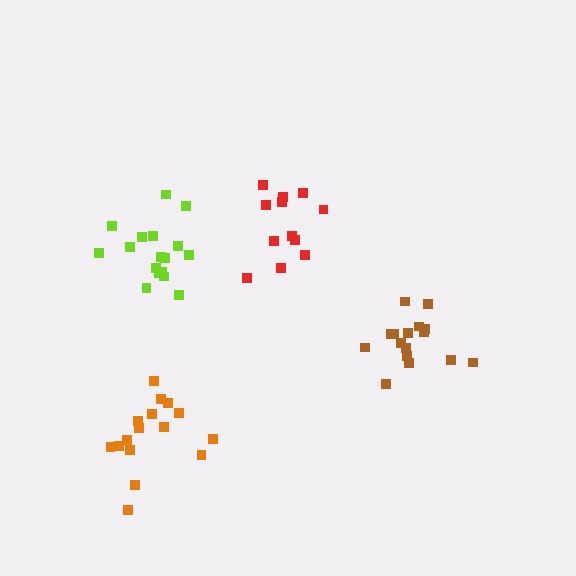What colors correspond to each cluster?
The clusters are colored: orange, red, lime, brown.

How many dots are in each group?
Group 1: 16 dots, Group 2: 12 dots, Group 3: 17 dots, Group 4: 17 dots (62 total).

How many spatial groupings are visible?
There are 4 spatial groupings.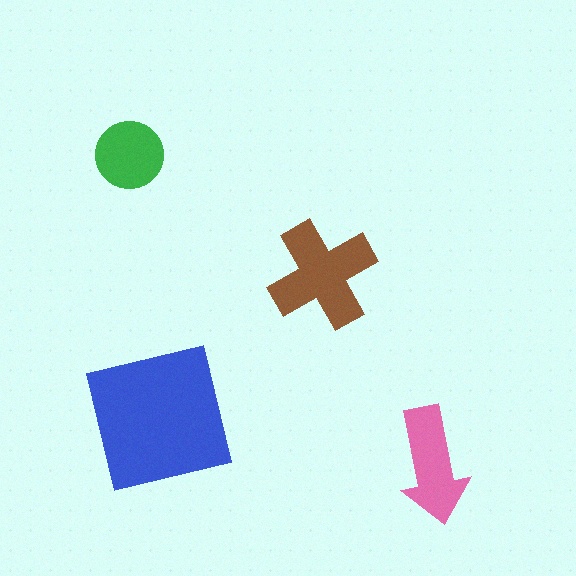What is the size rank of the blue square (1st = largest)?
1st.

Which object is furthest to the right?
The pink arrow is rightmost.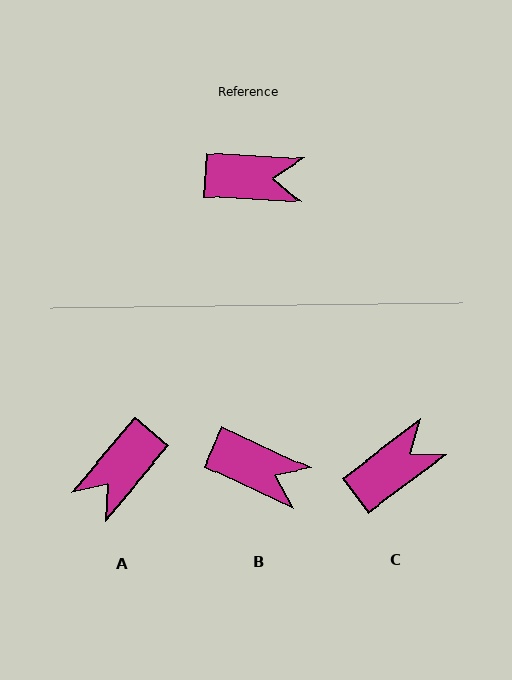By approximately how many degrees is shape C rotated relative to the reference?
Approximately 40 degrees counter-clockwise.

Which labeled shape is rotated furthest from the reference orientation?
A, about 127 degrees away.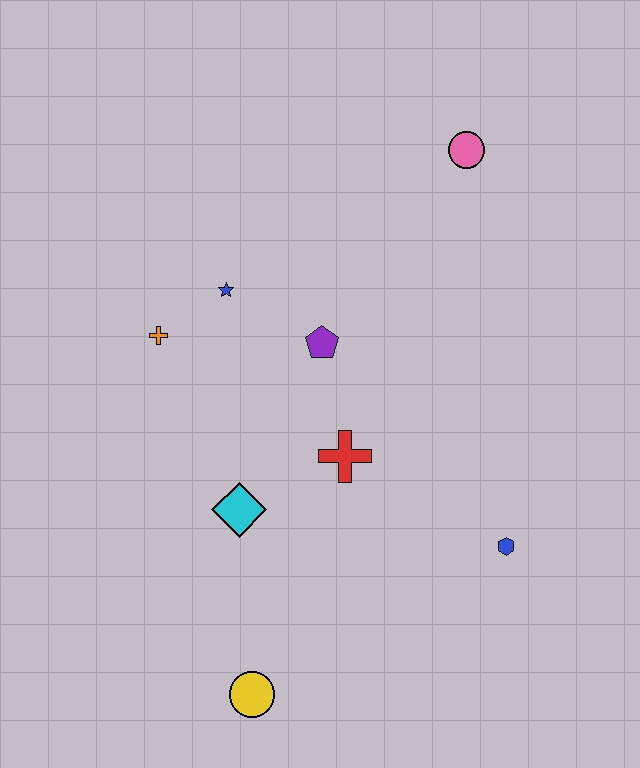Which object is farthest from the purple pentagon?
The yellow circle is farthest from the purple pentagon.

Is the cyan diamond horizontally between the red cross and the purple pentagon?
No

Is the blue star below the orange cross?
No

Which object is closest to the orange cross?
The blue star is closest to the orange cross.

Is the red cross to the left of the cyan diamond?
No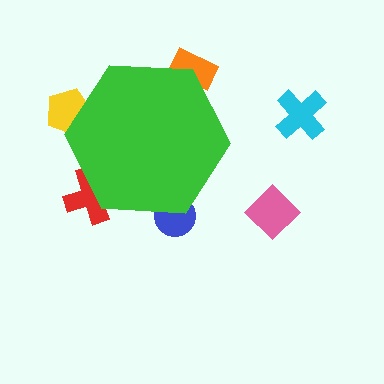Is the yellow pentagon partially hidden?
Yes, the yellow pentagon is partially hidden behind the green hexagon.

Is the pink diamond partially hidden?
No, the pink diamond is fully visible.